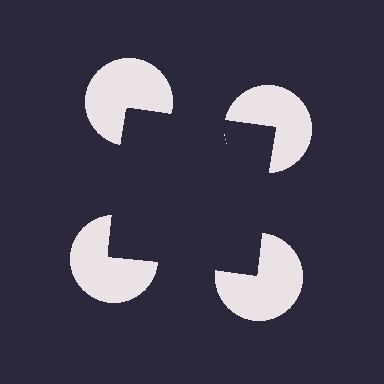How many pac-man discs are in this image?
There are 4 — one at each vertex of the illusory square.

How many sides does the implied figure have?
4 sides.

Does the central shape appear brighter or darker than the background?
It typically appears slightly darker than the background, even though no actual brightness change is drawn.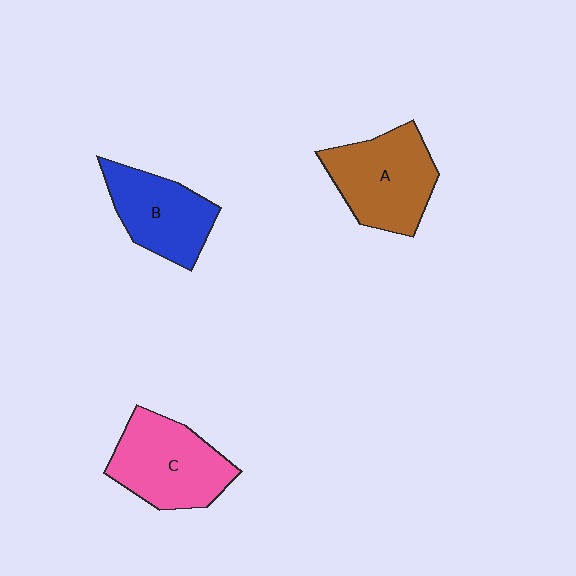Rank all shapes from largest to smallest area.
From largest to smallest: A (brown), C (pink), B (blue).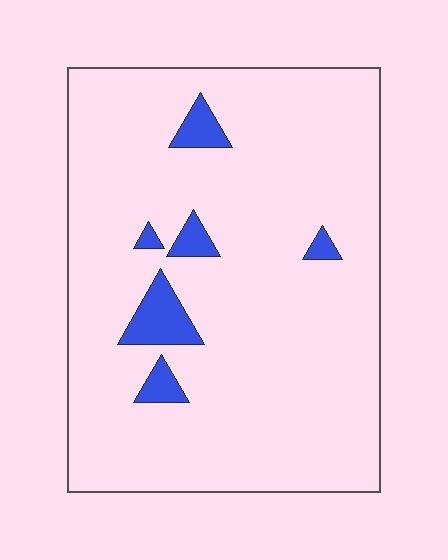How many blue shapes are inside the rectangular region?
6.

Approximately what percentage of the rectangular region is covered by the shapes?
Approximately 5%.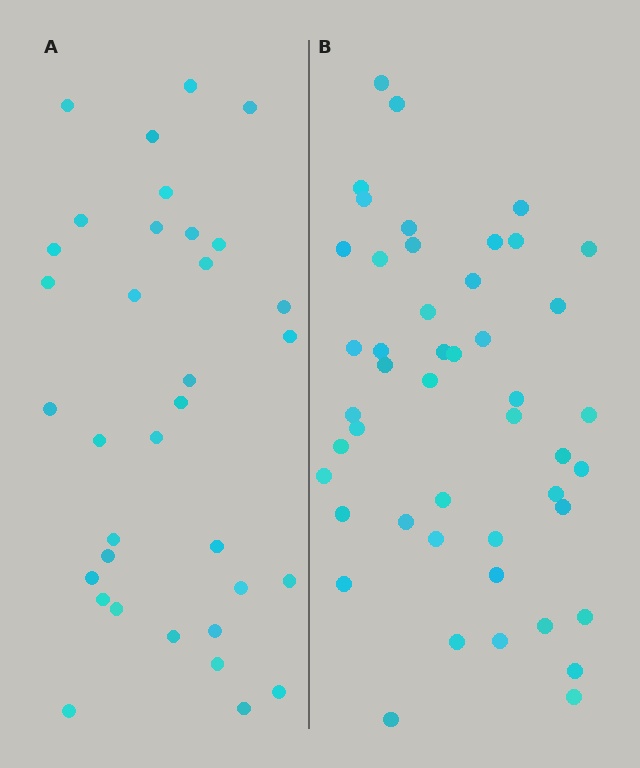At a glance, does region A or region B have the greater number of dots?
Region B (the right region) has more dots.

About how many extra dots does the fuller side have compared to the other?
Region B has approximately 15 more dots than region A.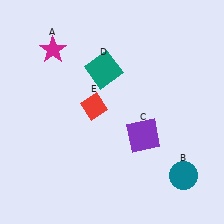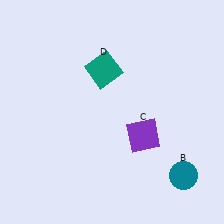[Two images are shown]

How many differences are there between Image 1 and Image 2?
There are 2 differences between the two images.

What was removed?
The magenta star (A), the red diamond (E) were removed in Image 2.